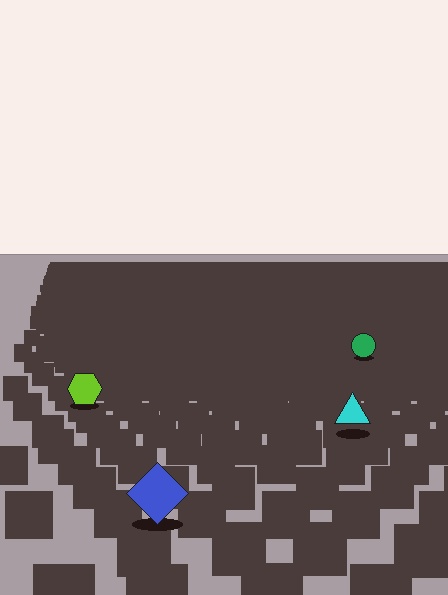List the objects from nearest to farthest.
From nearest to farthest: the blue diamond, the cyan triangle, the lime hexagon, the green circle.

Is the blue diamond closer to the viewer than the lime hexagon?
Yes. The blue diamond is closer — you can tell from the texture gradient: the ground texture is coarser near it.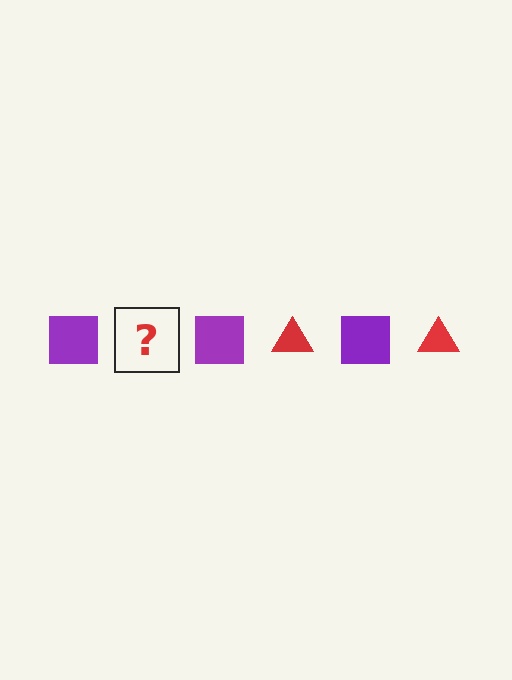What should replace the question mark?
The question mark should be replaced with a red triangle.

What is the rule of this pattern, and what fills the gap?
The rule is that the pattern alternates between purple square and red triangle. The gap should be filled with a red triangle.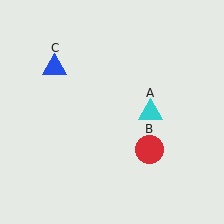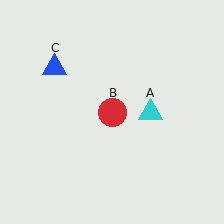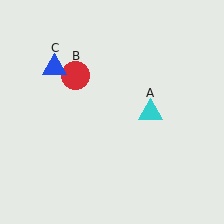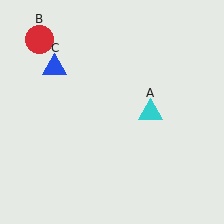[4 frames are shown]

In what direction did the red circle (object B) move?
The red circle (object B) moved up and to the left.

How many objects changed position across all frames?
1 object changed position: red circle (object B).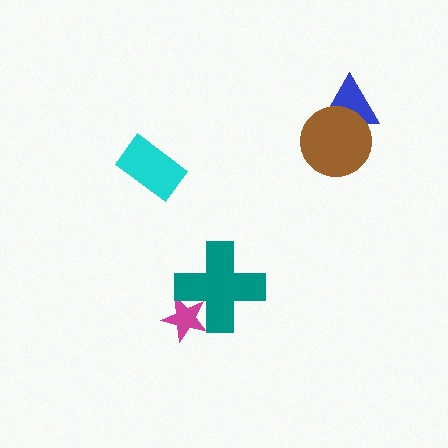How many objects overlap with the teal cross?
1 object overlaps with the teal cross.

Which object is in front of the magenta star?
The teal cross is in front of the magenta star.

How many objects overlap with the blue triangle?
1 object overlaps with the blue triangle.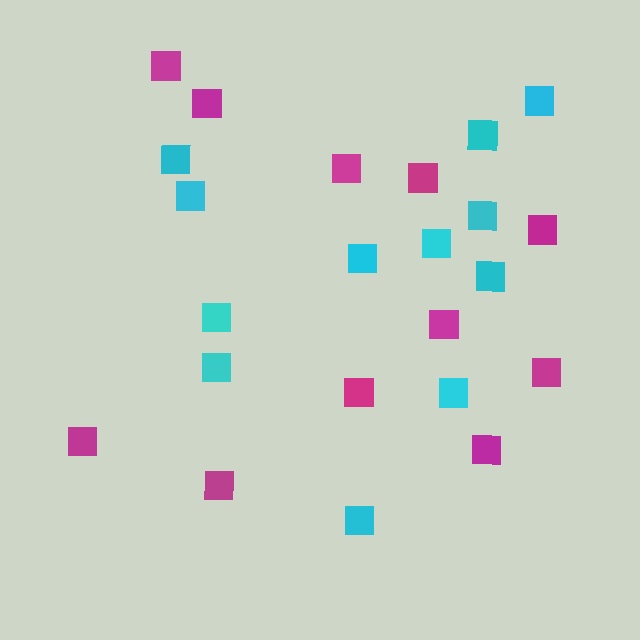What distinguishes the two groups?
There are 2 groups: one group of magenta squares (11) and one group of cyan squares (12).